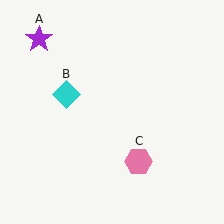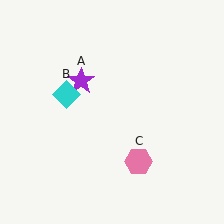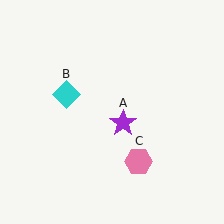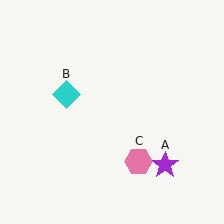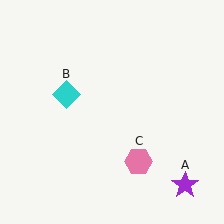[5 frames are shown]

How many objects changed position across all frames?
1 object changed position: purple star (object A).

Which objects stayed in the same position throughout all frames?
Cyan diamond (object B) and pink hexagon (object C) remained stationary.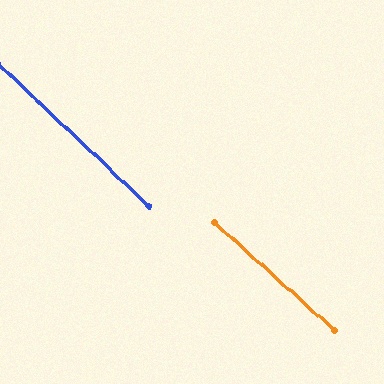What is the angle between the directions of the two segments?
Approximately 1 degree.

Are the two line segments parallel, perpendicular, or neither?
Parallel — their directions differ by only 1.4°.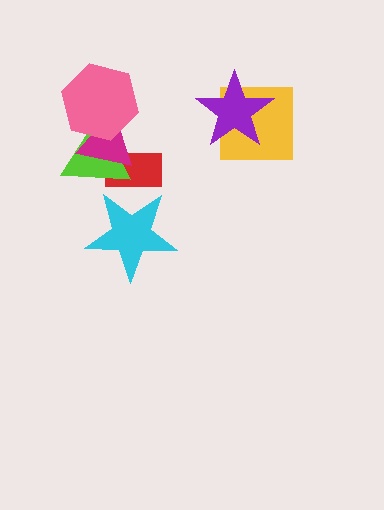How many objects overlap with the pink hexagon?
2 objects overlap with the pink hexagon.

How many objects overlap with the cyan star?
1 object overlaps with the cyan star.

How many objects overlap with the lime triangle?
3 objects overlap with the lime triangle.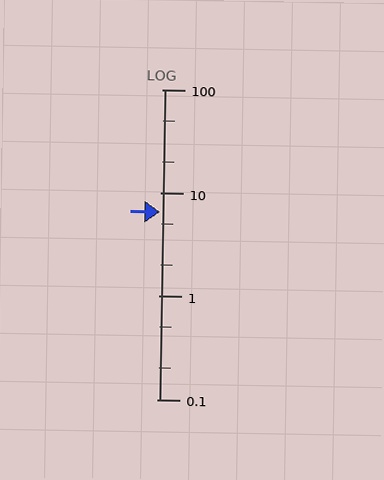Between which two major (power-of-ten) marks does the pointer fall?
The pointer is between 1 and 10.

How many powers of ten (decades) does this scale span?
The scale spans 3 decades, from 0.1 to 100.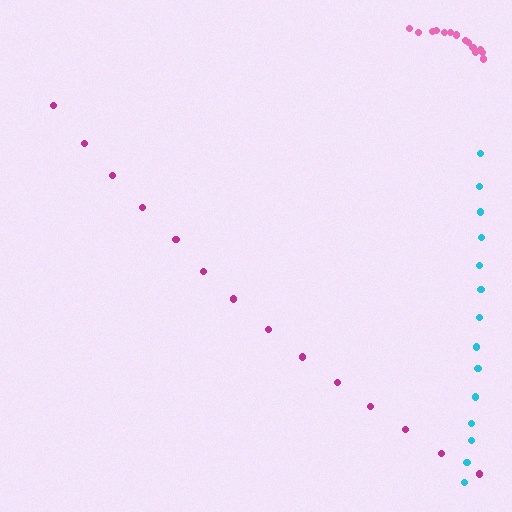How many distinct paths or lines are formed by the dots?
There are 3 distinct paths.